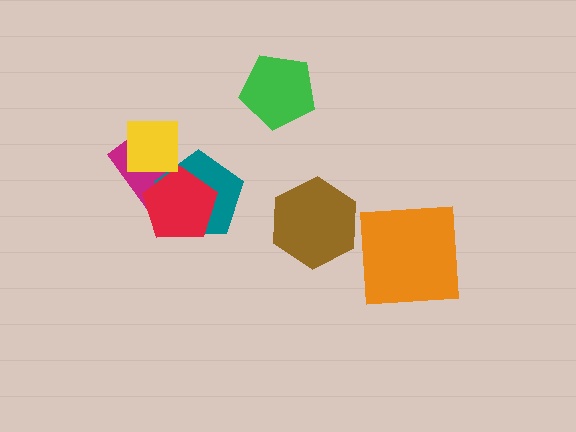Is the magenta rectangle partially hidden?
Yes, it is partially covered by another shape.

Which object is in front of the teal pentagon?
The red pentagon is in front of the teal pentagon.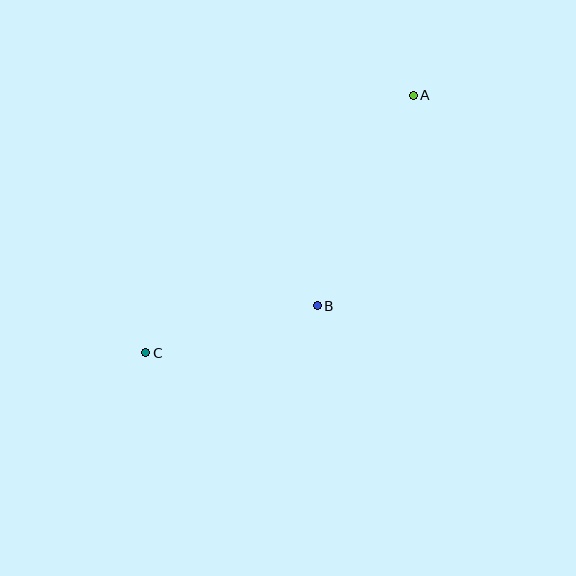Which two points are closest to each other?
Points B and C are closest to each other.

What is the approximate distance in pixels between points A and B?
The distance between A and B is approximately 231 pixels.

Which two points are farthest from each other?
Points A and C are farthest from each other.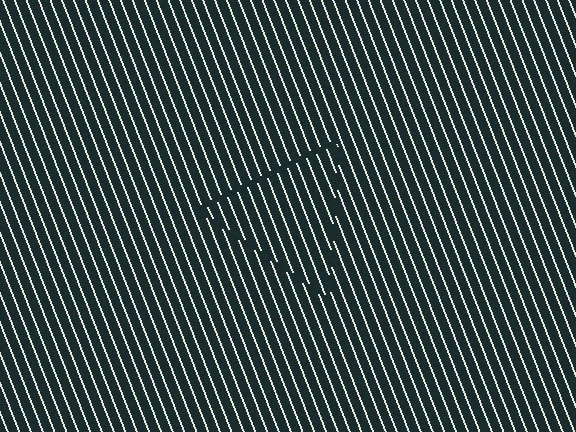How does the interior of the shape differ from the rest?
The interior of the shape contains the same grating, shifted by half a period — the contour is defined by the phase discontinuity where line-ends from the inner and outer gratings abut.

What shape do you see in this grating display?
An illusory triangle. The interior of the shape contains the same grating, shifted by half a period — the contour is defined by the phase discontinuity where line-ends from the inner and outer gratings abut.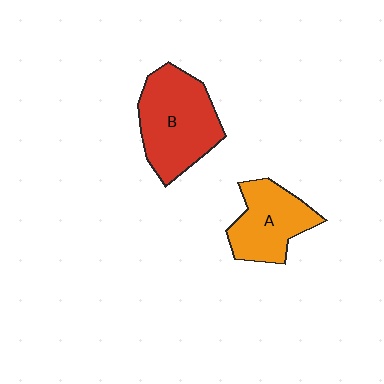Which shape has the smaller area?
Shape A (orange).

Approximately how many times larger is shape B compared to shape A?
Approximately 1.4 times.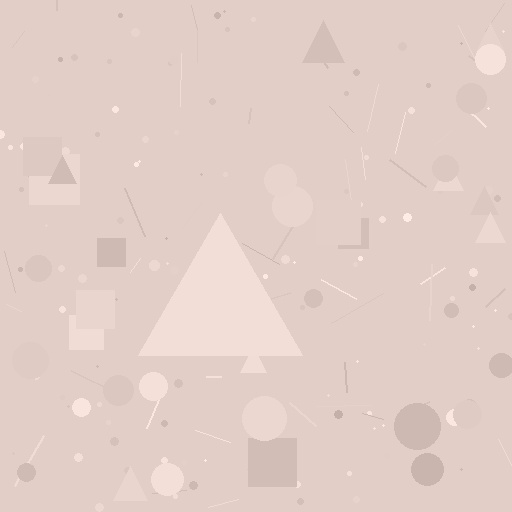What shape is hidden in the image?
A triangle is hidden in the image.